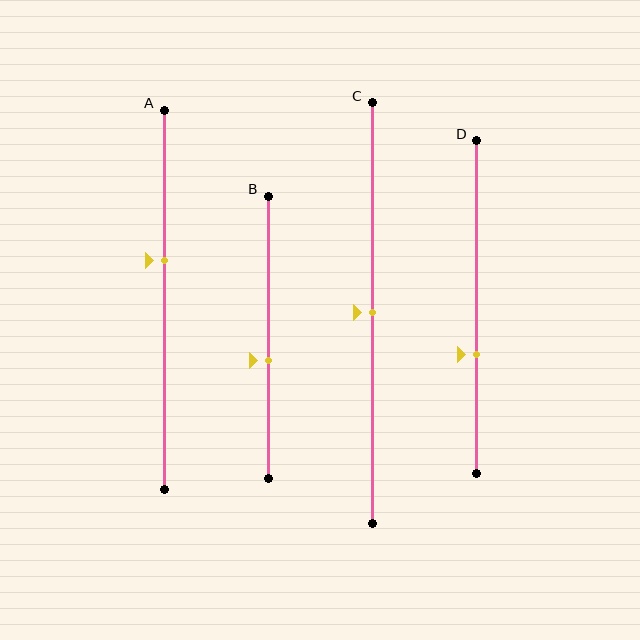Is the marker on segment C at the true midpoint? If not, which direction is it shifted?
Yes, the marker on segment C is at the true midpoint.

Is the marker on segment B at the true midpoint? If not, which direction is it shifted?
No, the marker on segment B is shifted downward by about 8% of the segment length.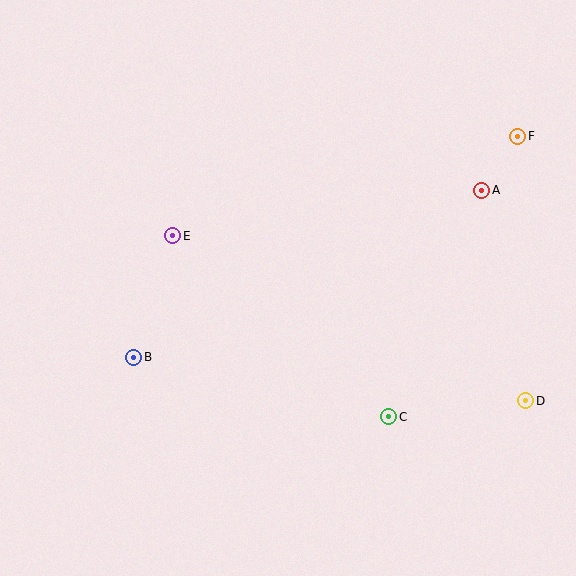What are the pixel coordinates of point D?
Point D is at (526, 401).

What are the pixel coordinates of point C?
Point C is at (389, 417).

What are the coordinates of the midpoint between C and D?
The midpoint between C and D is at (457, 409).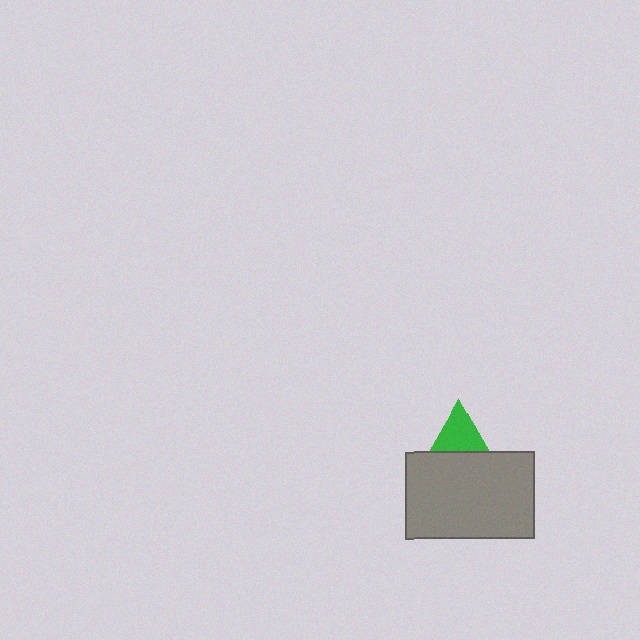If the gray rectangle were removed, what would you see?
You would see the complete green triangle.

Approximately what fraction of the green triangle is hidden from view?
Roughly 60% of the green triangle is hidden behind the gray rectangle.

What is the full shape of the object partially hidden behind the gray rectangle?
The partially hidden object is a green triangle.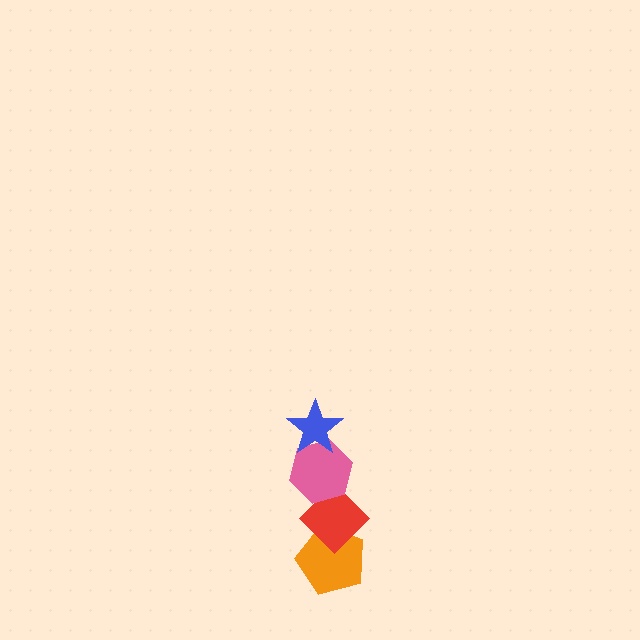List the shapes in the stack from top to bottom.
From top to bottom: the blue star, the pink hexagon, the red diamond, the orange pentagon.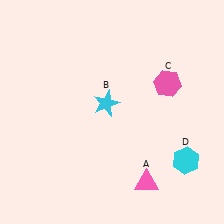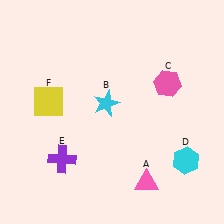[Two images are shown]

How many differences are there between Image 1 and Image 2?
There are 2 differences between the two images.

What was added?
A purple cross (E), a yellow square (F) were added in Image 2.